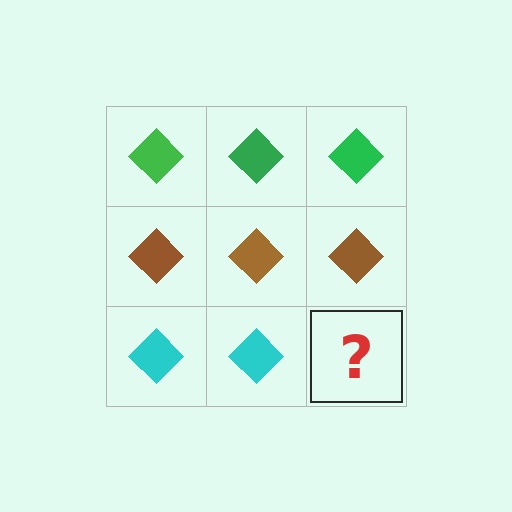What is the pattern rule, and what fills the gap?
The rule is that each row has a consistent color. The gap should be filled with a cyan diamond.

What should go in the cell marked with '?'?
The missing cell should contain a cyan diamond.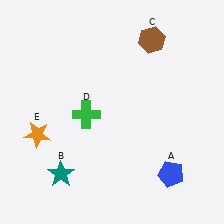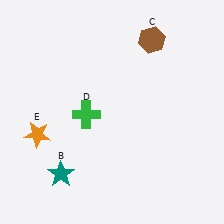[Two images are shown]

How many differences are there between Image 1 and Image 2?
There is 1 difference between the two images.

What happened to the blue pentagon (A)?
The blue pentagon (A) was removed in Image 2. It was in the bottom-right area of Image 1.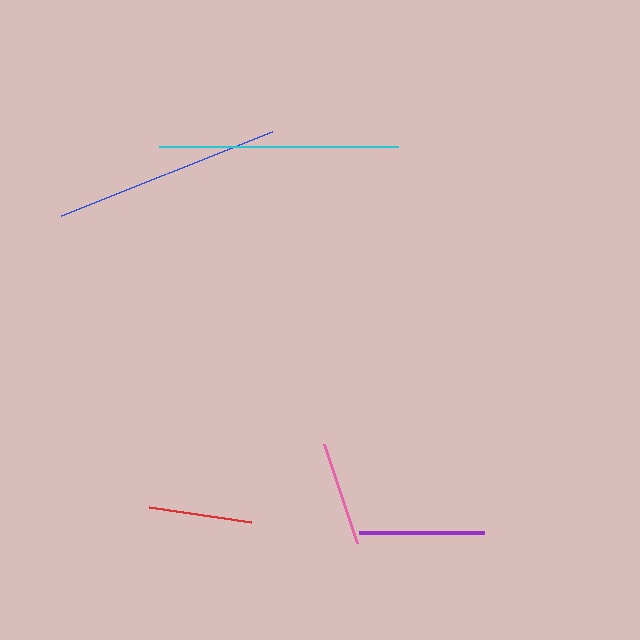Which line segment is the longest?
The cyan line is the longest at approximately 239 pixels.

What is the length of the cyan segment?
The cyan segment is approximately 239 pixels long.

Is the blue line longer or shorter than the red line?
The blue line is longer than the red line.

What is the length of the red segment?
The red segment is approximately 103 pixels long.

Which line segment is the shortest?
The red line is the shortest at approximately 103 pixels.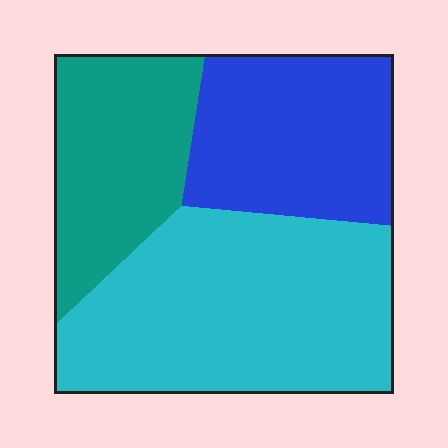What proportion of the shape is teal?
Teal takes up between a sixth and a third of the shape.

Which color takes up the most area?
Cyan, at roughly 45%.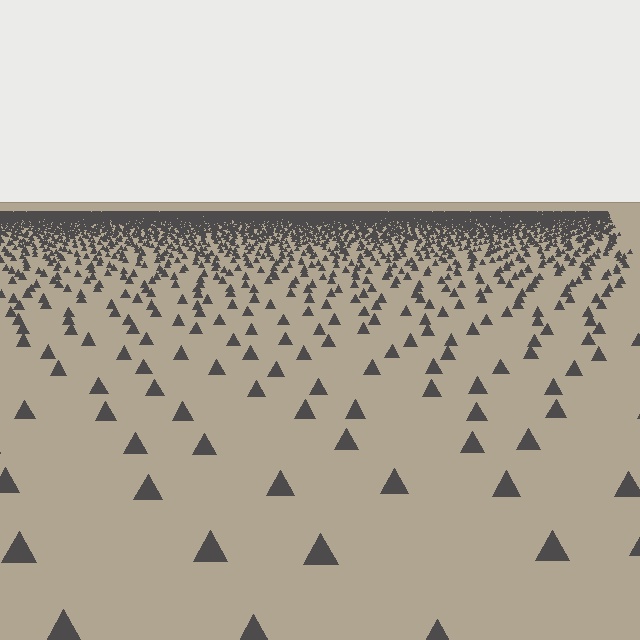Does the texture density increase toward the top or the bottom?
Density increases toward the top.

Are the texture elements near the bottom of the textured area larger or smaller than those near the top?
Larger. Near the bottom, elements are closer to the viewer and appear at a bigger on-screen size.